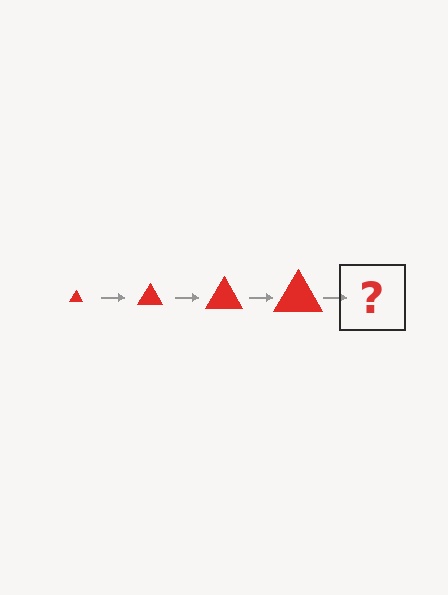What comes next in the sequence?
The next element should be a red triangle, larger than the previous one.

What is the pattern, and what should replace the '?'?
The pattern is that the triangle gets progressively larger each step. The '?' should be a red triangle, larger than the previous one.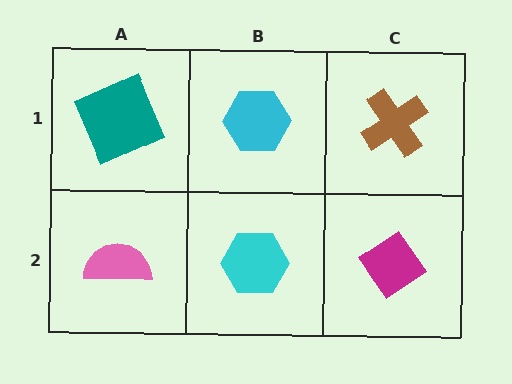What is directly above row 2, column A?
A teal square.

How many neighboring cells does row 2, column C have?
2.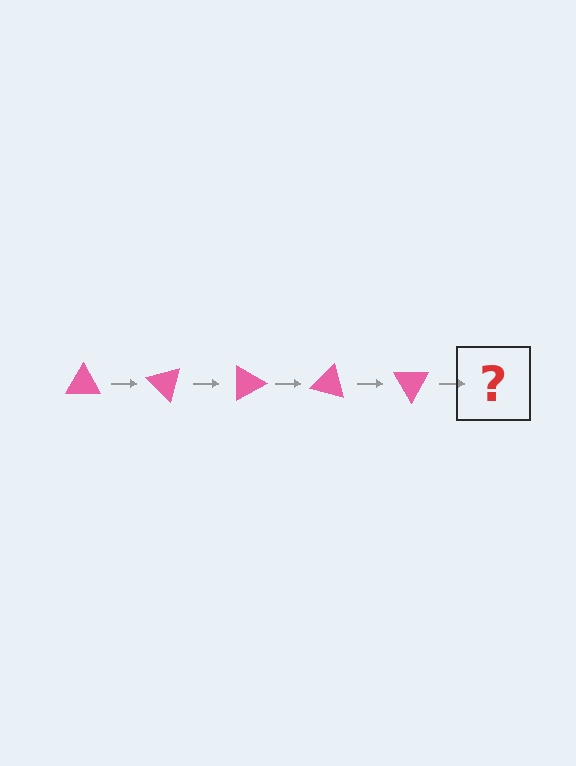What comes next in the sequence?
The next element should be a pink triangle rotated 225 degrees.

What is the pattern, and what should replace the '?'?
The pattern is that the triangle rotates 45 degrees each step. The '?' should be a pink triangle rotated 225 degrees.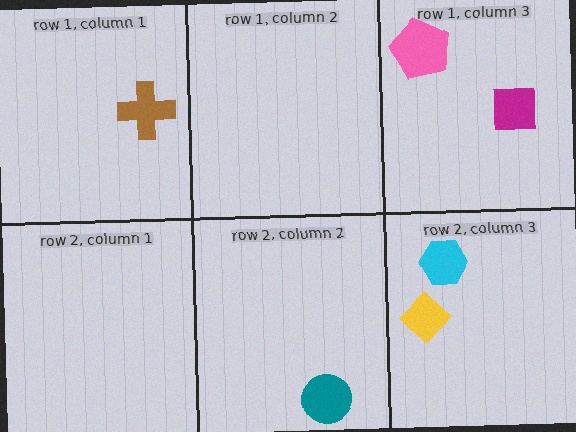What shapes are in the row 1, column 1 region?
The brown cross.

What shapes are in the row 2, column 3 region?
The cyan hexagon, the yellow diamond.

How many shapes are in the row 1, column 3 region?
2.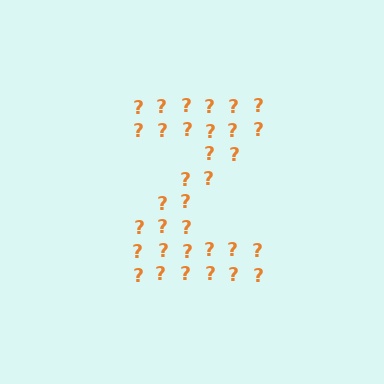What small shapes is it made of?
It is made of small question marks.